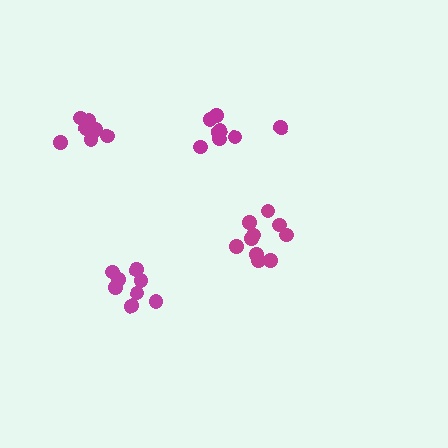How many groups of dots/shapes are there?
There are 4 groups.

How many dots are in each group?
Group 1: 8 dots, Group 2: 8 dots, Group 3: 8 dots, Group 4: 10 dots (34 total).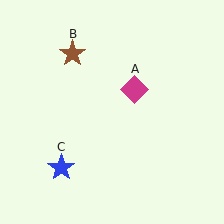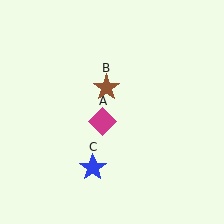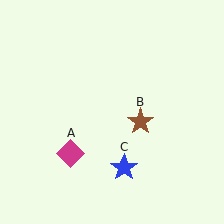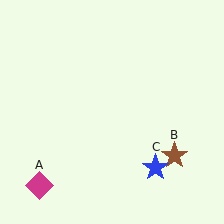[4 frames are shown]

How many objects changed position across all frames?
3 objects changed position: magenta diamond (object A), brown star (object B), blue star (object C).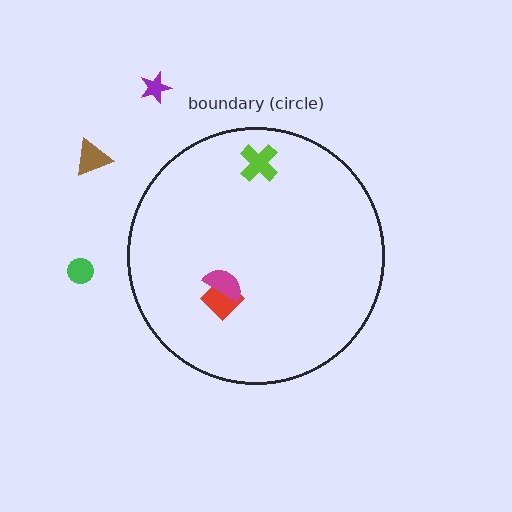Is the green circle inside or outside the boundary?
Outside.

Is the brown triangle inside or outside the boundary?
Outside.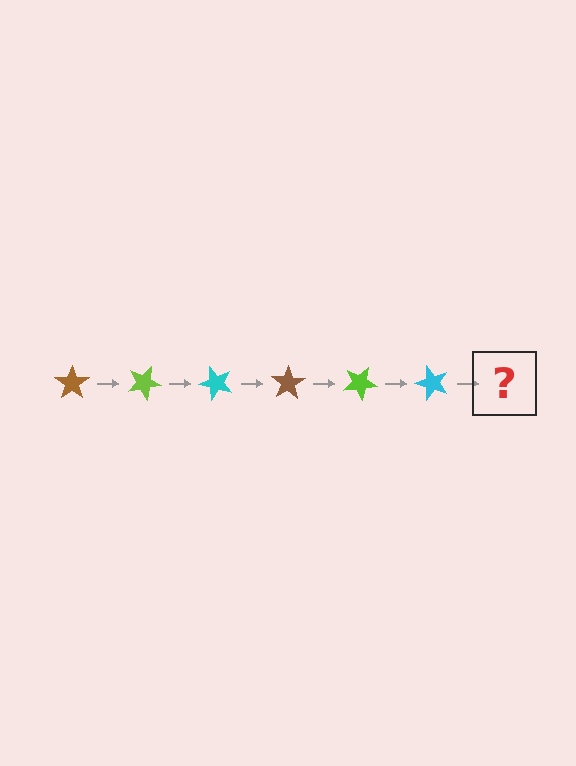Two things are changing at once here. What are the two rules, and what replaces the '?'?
The two rules are that it rotates 25 degrees each step and the color cycles through brown, lime, and cyan. The '?' should be a brown star, rotated 150 degrees from the start.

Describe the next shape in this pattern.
It should be a brown star, rotated 150 degrees from the start.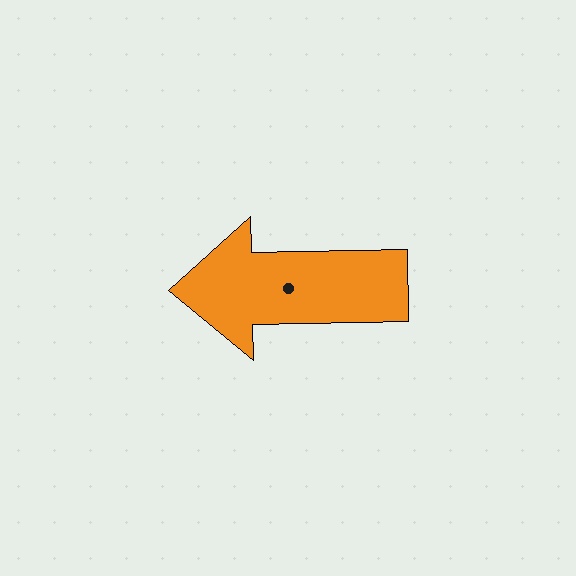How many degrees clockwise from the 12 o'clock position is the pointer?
Approximately 269 degrees.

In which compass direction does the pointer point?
West.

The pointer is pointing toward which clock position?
Roughly 9 o'clock.